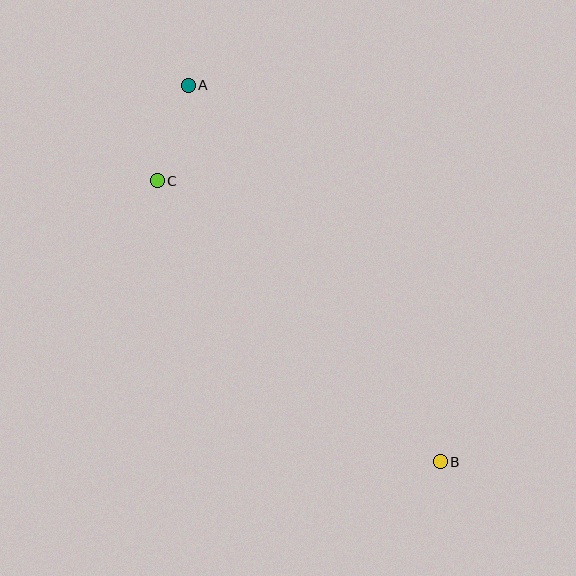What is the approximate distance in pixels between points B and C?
The distance between B and C is approximately 399 pixels.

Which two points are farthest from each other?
Points A and B are farthest from each other.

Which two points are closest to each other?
Points A and C are closest to each other.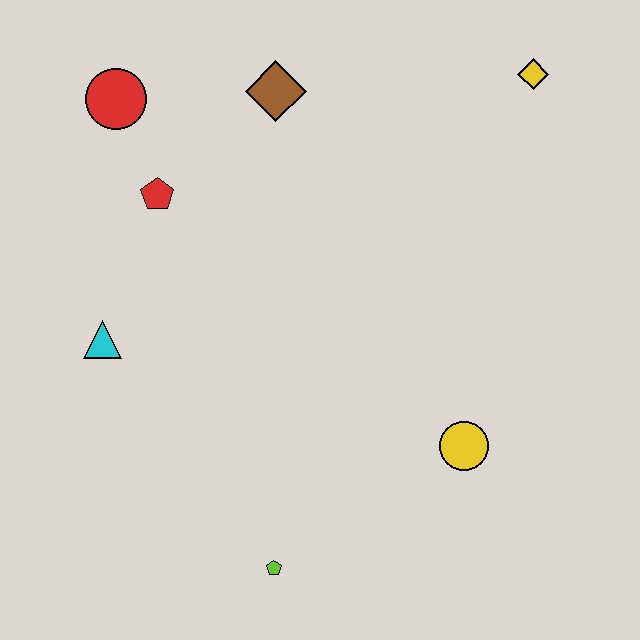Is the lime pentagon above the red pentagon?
No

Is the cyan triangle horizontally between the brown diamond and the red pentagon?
No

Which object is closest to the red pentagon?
The red circle is closest to the red pentagon.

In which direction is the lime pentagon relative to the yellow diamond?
The lime pentagon is below the yellow diamond.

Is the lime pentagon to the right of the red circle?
Yes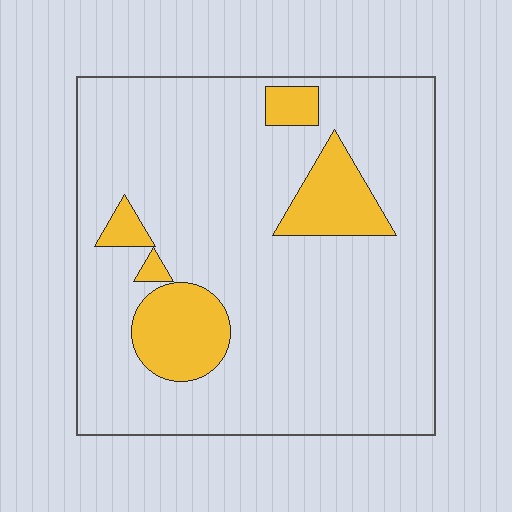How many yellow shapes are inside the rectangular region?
5.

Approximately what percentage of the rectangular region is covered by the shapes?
Approximately 15%.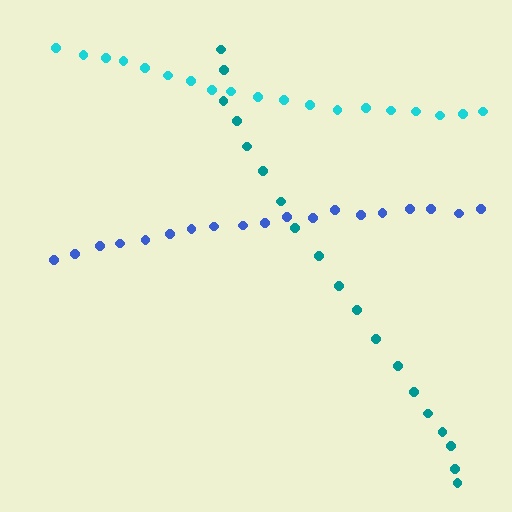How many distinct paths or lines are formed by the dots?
There are 3 distinct paths.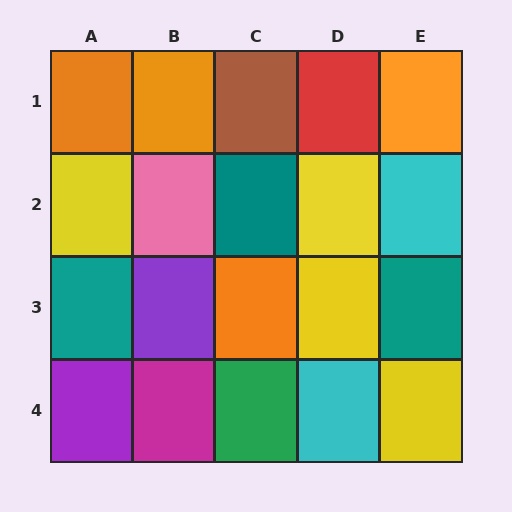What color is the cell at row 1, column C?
Brown.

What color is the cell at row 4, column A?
Purple.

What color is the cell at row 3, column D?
Yellow.